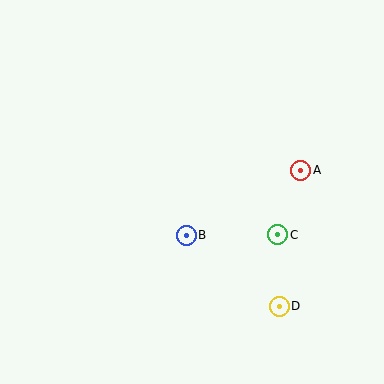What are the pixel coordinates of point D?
Point D is at (279, 306).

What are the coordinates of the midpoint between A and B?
The midpoint between A and B is at (244, 203).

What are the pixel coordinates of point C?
Point C is at (278, 235).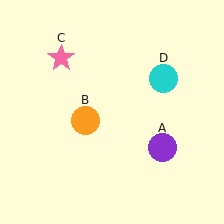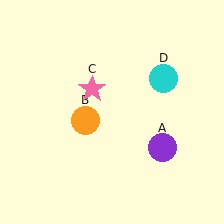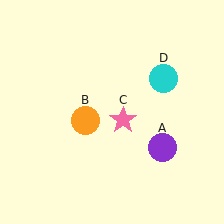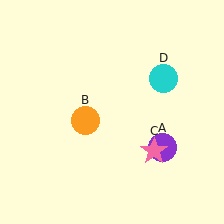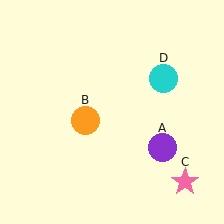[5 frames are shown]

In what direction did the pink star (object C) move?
The pink star (object C) moved down and to the right.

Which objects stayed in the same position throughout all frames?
Purple circle (object A) and orange circle (object B) and cyan circle (object D) remained stationary.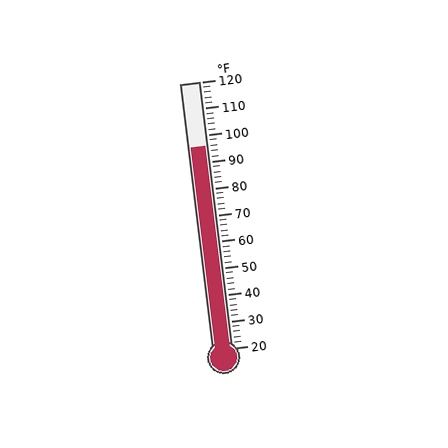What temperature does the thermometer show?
The thermometer shows approximately 96°F.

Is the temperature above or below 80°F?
The temperature is above 80°F.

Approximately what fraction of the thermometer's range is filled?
The thermometer is filled to approximately 75% of its range.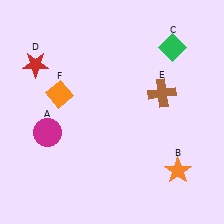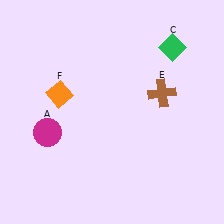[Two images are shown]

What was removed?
The red star (D), the orange star (B) were removed in Image 2.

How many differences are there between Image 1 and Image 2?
There are 2 differences between the two images.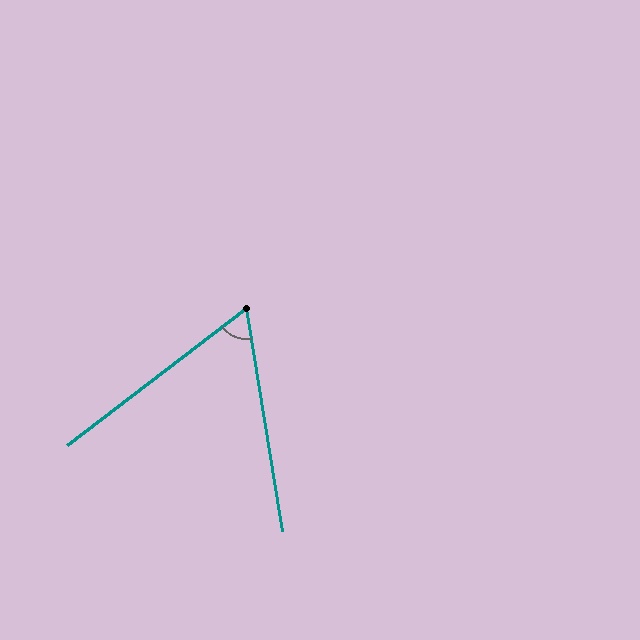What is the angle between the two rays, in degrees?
Approximately 62 degrees.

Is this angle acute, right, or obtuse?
It is acute.